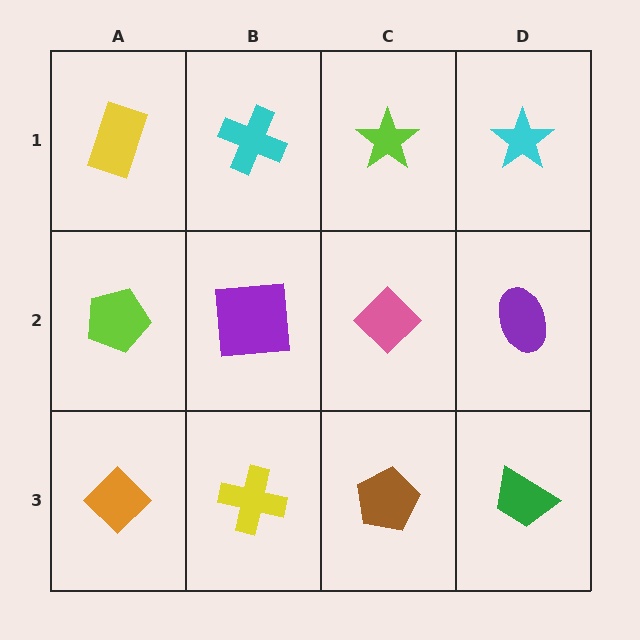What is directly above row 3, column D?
A purple ellipse.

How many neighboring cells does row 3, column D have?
2.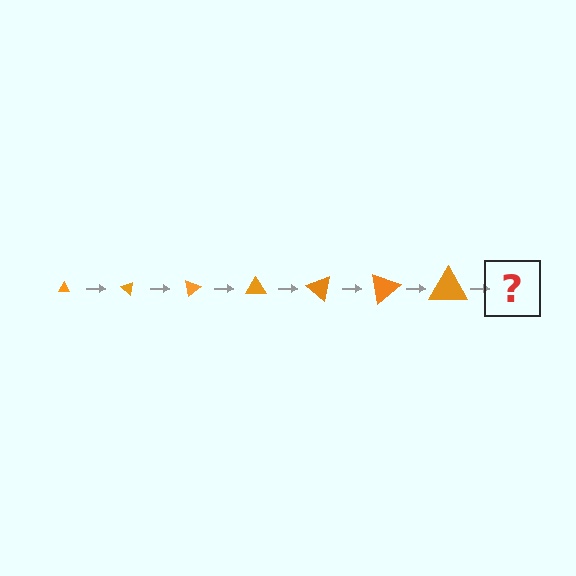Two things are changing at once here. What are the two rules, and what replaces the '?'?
The two rules are that the triangle grows larger each step and it rotates 40 degrees each step. The '?' should be a triangle, larger than the previous one and rotated 280 degrees from the start.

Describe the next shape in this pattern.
It should be a triangle, larger than the previous one and rotated 280 degrees from the start.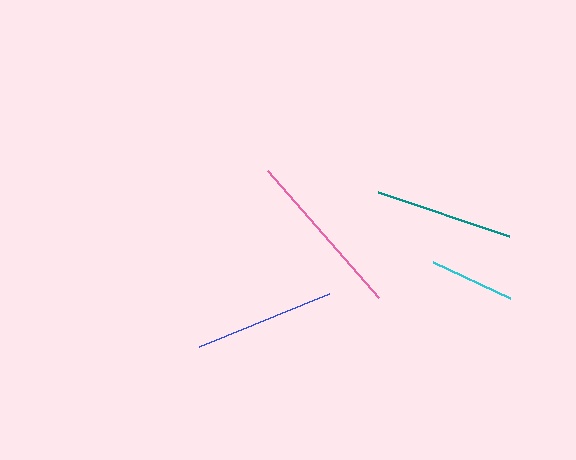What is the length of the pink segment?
The pink segment is approximately 169 pixels long.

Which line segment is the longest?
The pink line is the longest at approximately 169 pixels.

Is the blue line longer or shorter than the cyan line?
The blue line is longer than the cyan line.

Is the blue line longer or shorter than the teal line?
The blue line is longer than the teal line.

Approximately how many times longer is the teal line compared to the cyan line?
The teal line is approximately 1.6 times the length of the cyan line.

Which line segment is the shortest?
The cyan line is the shortest at approximately 85 pixels.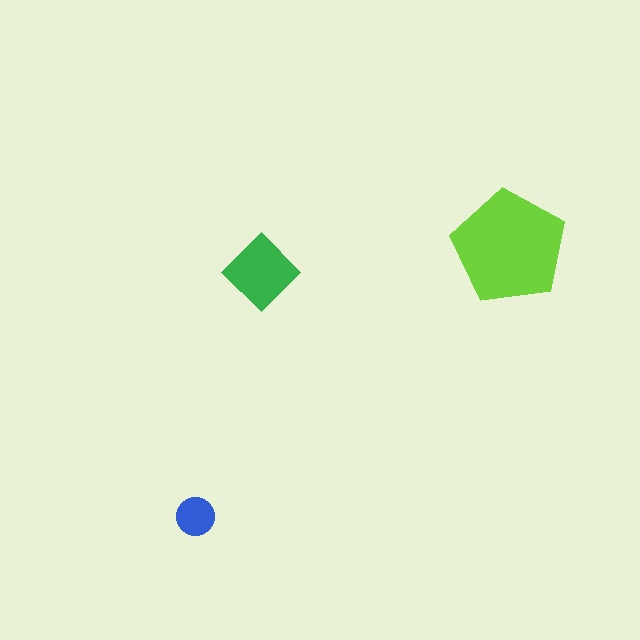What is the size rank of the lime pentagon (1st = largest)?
1st.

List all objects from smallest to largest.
The blue circle, the green diamond, the lime pentagon.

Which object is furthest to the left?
The blue circle is leftmost.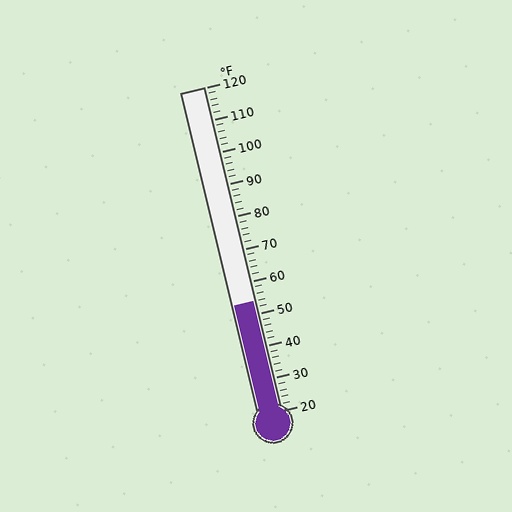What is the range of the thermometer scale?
The thermometer scale ranges from 20°F to 120°F.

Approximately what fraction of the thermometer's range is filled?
The thermometer is filled to approximately 35% of its range.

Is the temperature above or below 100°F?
The temperature is below 100°F.